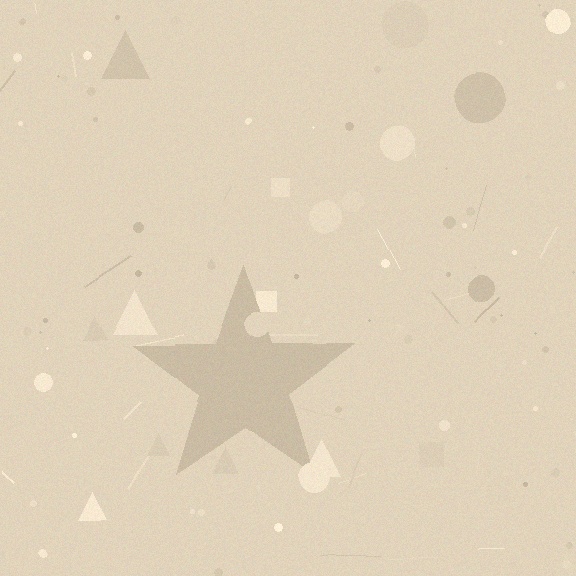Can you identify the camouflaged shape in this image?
The camouflaged shape is a star.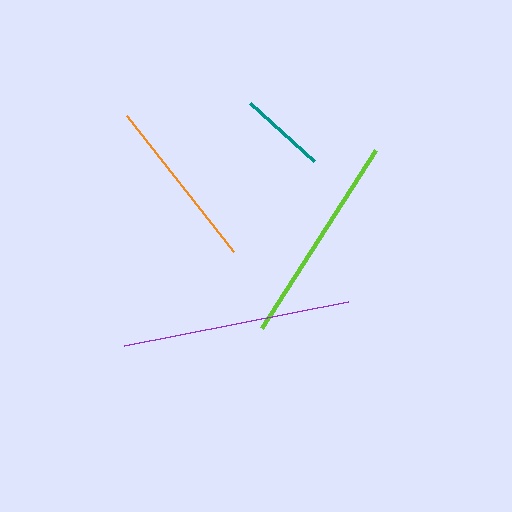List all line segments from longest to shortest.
From longest to shortest: purple, lime, orange, teal.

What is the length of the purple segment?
The purple segment is approximately 229 pixels long.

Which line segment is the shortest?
The teal line is the shortest at approximately 87 pixels.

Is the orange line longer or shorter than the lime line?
The lime line is longer than the orange line.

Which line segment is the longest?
The purple line is the longest at approximately 229 pixels.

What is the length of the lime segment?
The lime segment is approximately 211 pixels long.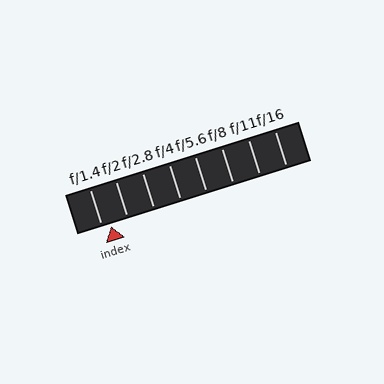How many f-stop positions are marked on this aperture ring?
There are 8 f-stop positions marked.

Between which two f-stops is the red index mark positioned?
The index mark is between f/1.4 and f/2.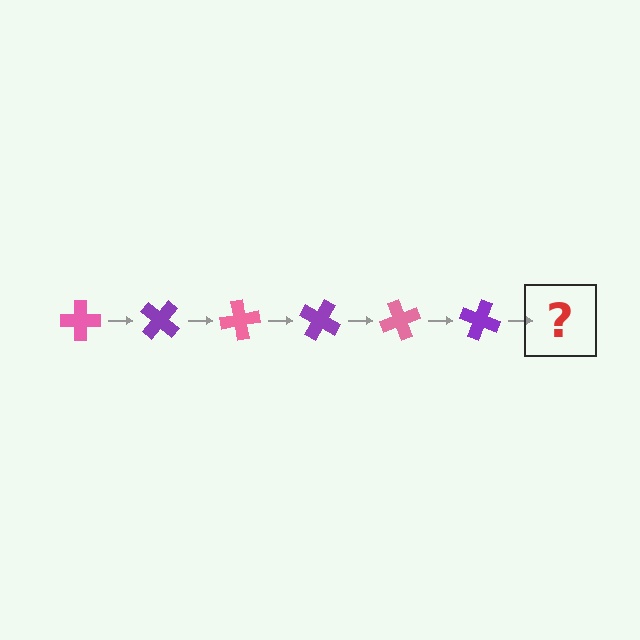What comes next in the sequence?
The next element should be a pink cross, rotated 240 degrees from the start.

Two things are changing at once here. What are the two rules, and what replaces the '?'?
The two rules are that it rotates 40 degrees each step and the color cycles through pink and purple. The '?' should be a pink cross, rotated 240 degrees from the start.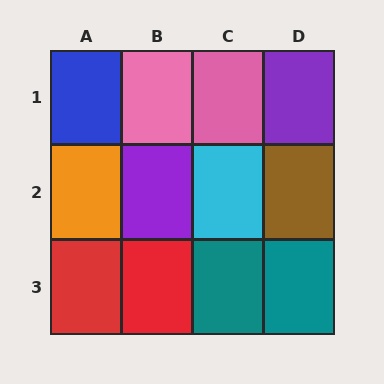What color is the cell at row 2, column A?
Orange.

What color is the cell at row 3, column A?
Red.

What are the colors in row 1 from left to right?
Blue, pink, pink, purple.